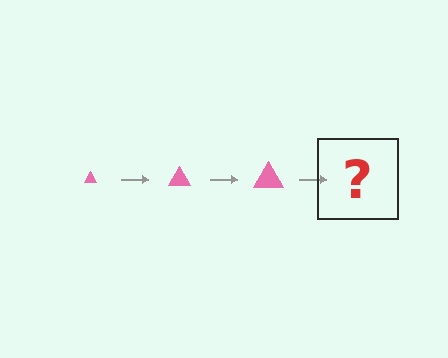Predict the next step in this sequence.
The next step is a pink triangle, larger than the previous one.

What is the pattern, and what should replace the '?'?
The pattern is that the triangle gets progressively larger each step. The '?' should be a pink triangle, larger than the previous one.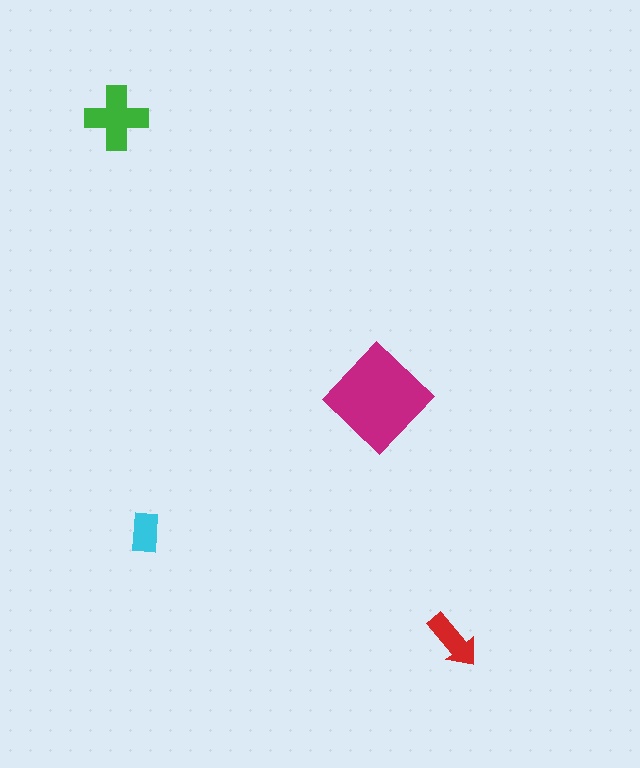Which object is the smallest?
The cyan rectangle.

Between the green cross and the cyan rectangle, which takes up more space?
The green cross.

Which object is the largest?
The magenta diamond.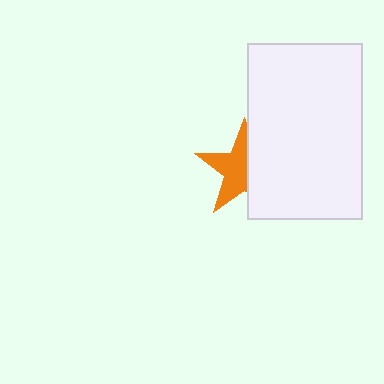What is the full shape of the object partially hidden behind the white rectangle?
The partially hidden object is an orange star.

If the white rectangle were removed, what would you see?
You would see the complete orange star.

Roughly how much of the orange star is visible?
About half of it is visible (roughly 57%).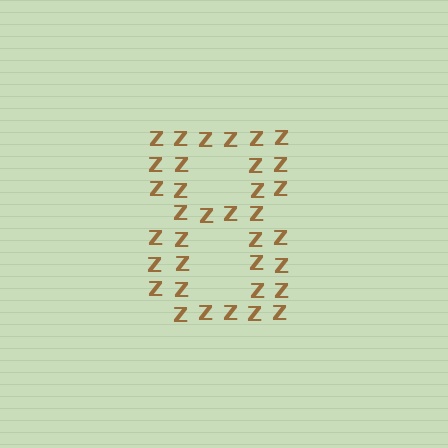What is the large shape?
The large shape is the digit 8.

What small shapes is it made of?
It is made of small letter Z's.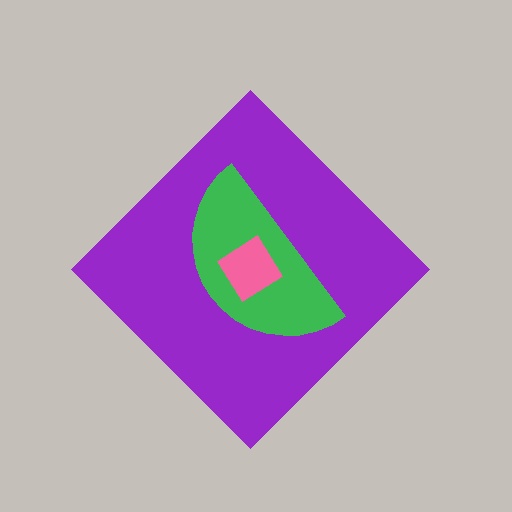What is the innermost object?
The pink diamond.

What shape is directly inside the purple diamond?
The green semicircle.